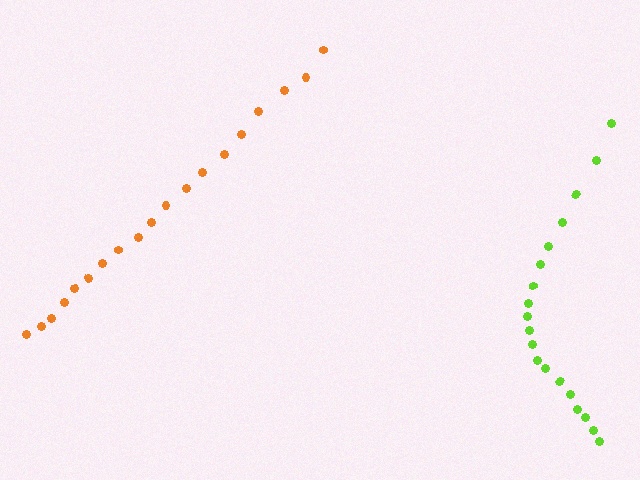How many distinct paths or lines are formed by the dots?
There are 2 distinct paths.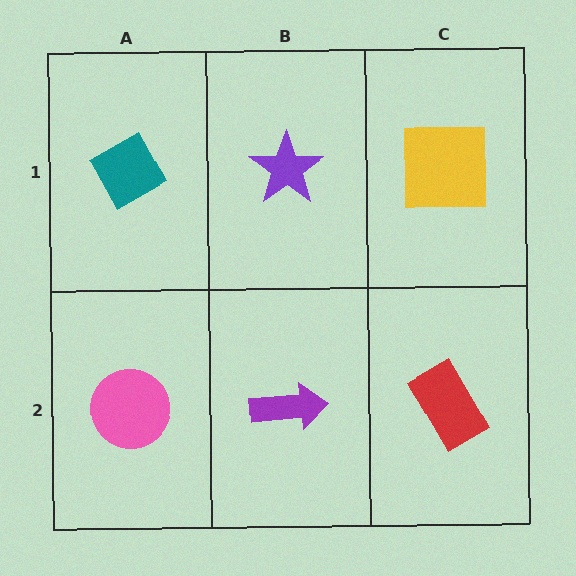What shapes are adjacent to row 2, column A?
A teal diamond (row 1, column A), a purple arrow (row 2, column B).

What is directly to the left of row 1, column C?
A purple star.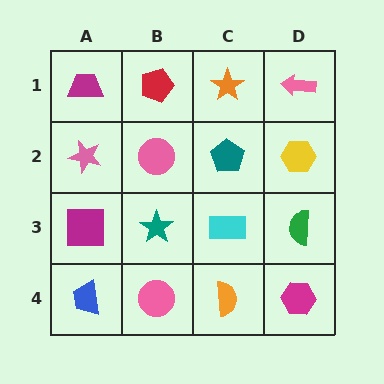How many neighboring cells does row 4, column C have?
3.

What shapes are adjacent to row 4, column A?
A magenta square (row 3, column A), a pink circle (row 4, column B).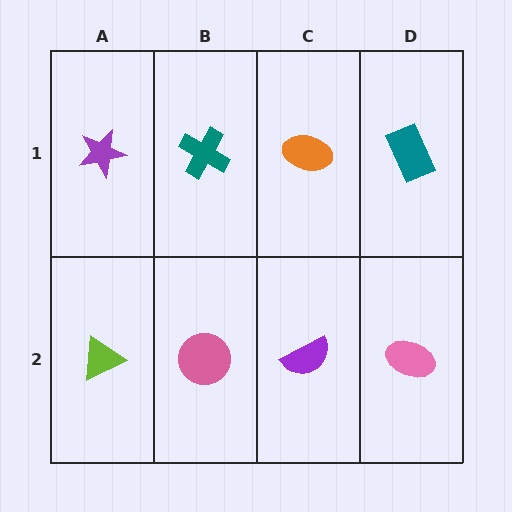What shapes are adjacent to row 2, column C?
An orange ellipse (row 1, column C), a pink circle (row 2, column B), a pink ellipse (row 2, column D).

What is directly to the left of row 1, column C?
A teal cross.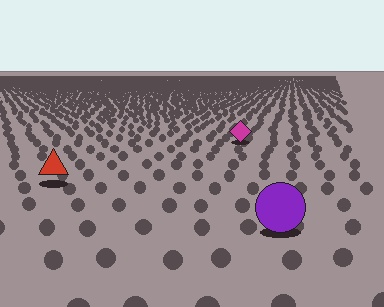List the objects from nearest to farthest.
From nearest to farthest: the purple circle, the red triangle, the magenta diamond.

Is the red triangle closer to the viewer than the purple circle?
No. The purple circle is closer — you can tell from the texture gradient: the ground texture is coarser near it.